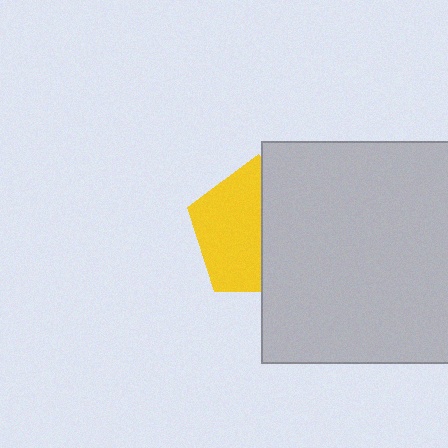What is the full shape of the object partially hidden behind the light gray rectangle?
The partially hidden object is a yellow pentagon.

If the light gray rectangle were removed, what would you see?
You would see the complete yellow pentagon.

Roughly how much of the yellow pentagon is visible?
About half of it is visible (roughly 53%).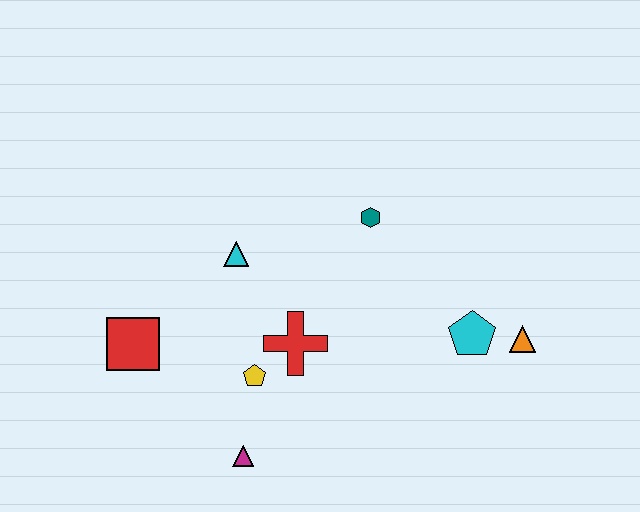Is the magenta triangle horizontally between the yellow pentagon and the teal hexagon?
No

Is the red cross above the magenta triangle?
Yes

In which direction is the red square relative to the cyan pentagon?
The red square is to the left of the cyan pentagon.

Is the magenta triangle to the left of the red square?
No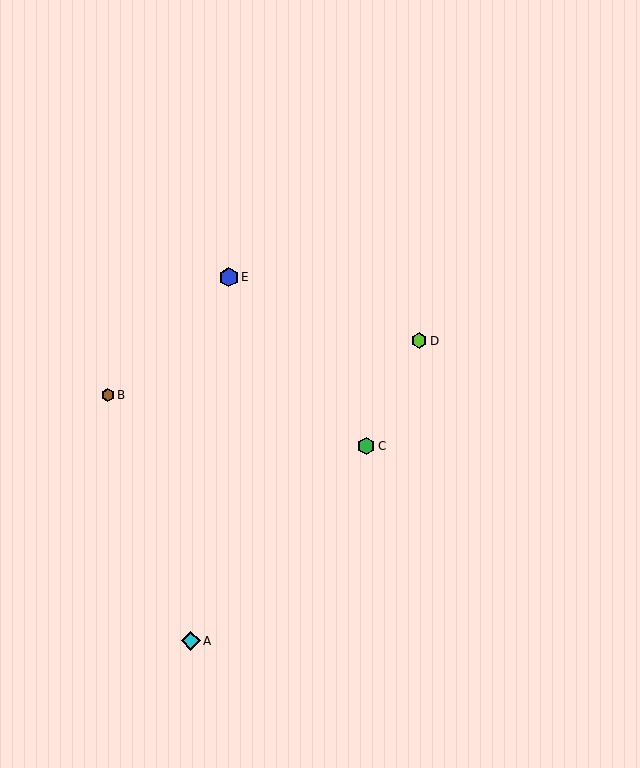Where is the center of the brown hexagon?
The center of the brown hexagon is at (108, 395).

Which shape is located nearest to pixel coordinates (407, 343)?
The lime hexagon (labeled D) at (419, 341) is nearest to that location.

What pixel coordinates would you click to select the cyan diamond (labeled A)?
Click at (191, 641) to select the cyan diamond A.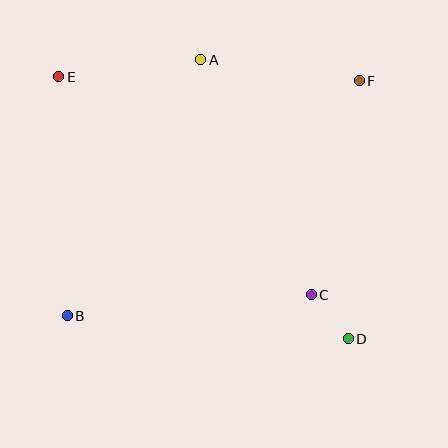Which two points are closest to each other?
Points C and D are closest to each other.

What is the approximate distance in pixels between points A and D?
The distance between A and D is approximately 316 pixels.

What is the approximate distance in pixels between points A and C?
The distance between A and C is approximately 260 pixels.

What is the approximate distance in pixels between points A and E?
The distance between A and E is approximately 143 pixels.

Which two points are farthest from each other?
Points D and E are farthest from each other.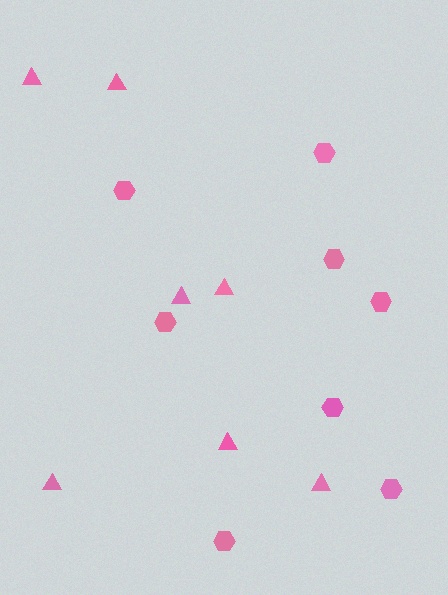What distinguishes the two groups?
There are 2 groups: one group of hexagons (8) and one group of triangles (7).